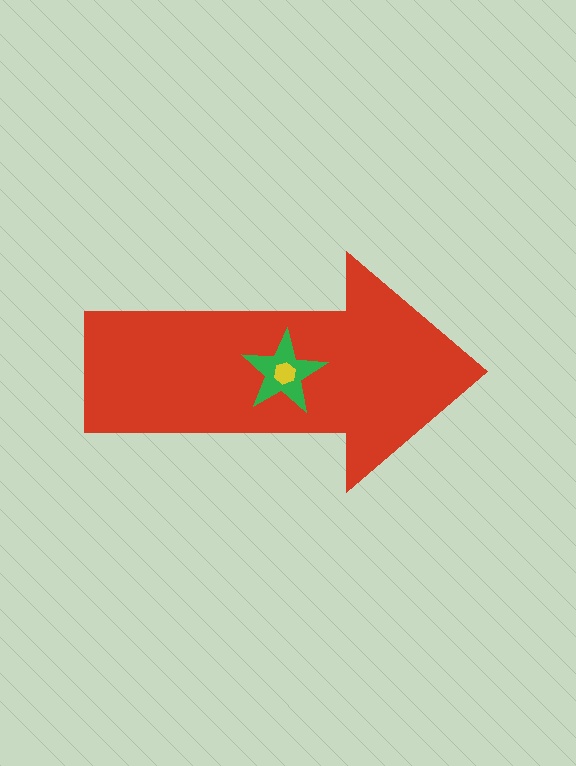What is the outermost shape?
The red arrow.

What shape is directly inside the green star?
The yellow hexagon.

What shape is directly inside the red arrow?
The green star.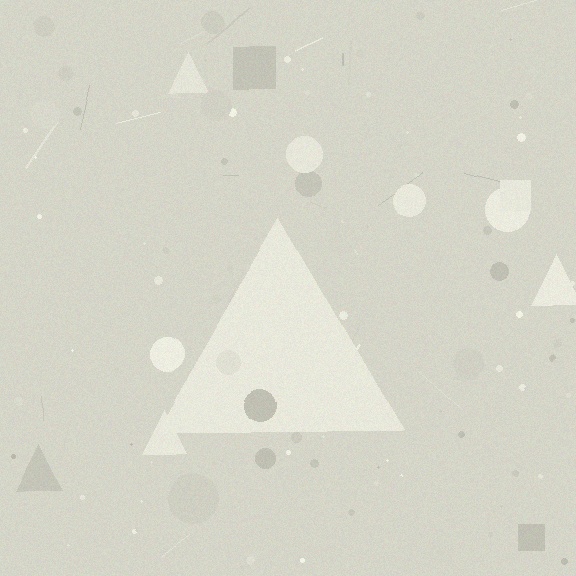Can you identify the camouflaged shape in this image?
The camouflaged shape is a triangle.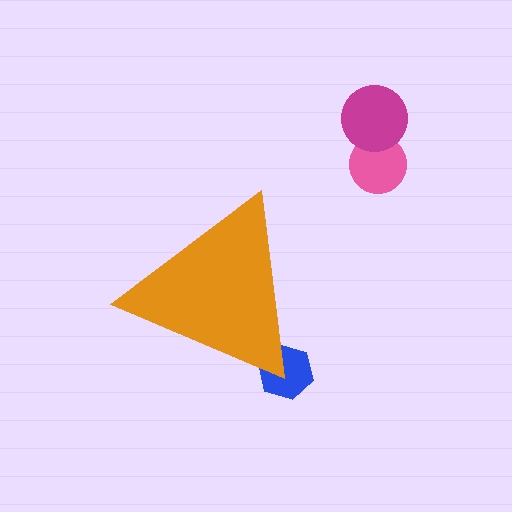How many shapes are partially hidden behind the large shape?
1 shape is partially hidden.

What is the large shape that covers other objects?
An orange triangle.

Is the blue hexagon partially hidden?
Yes, the blue hexagon is partially hidden behind the orange triangle.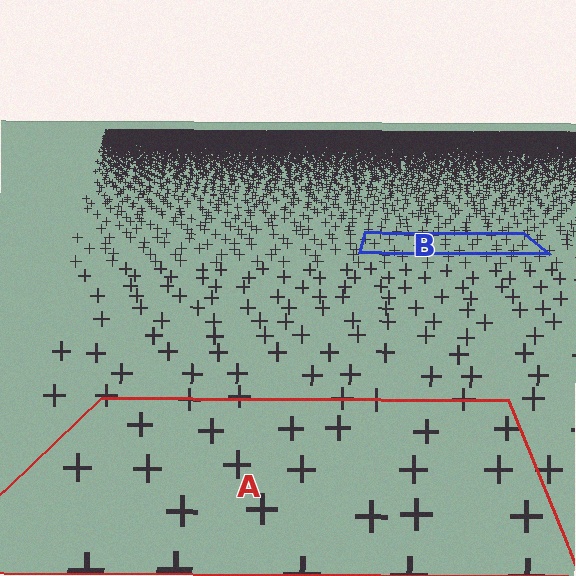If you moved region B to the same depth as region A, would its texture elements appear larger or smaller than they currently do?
They would appear larger. At a closer depth, the same texture elements are projected at a bigger on-screen size.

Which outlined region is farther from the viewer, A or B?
Region B is farther from the viewer — the texture elements inside it appear smaller and more densely packed.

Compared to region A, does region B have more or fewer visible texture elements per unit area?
Region B has more texture elements per unit area — they are packed more densely because it is farther away.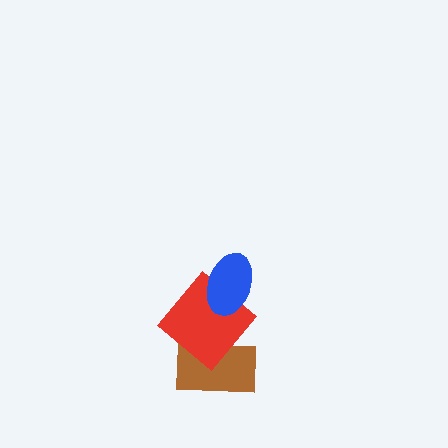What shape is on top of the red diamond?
The blue ellipse is on top of the red diamond.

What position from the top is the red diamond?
The red diamond is 2nd from the top.